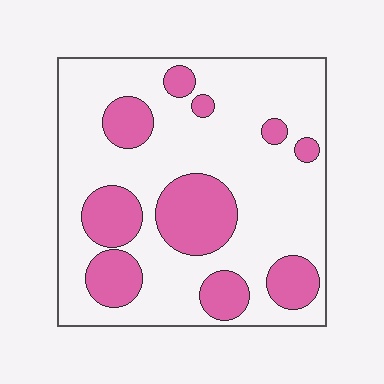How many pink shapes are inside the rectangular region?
10.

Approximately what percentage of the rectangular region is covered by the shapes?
Approximately 30%.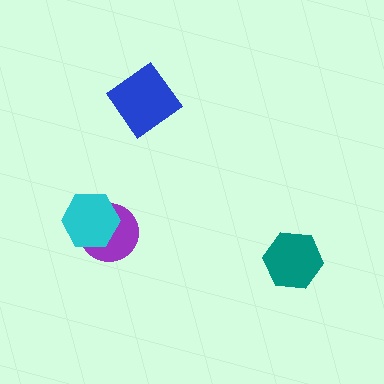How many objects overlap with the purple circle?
1 object overlaps with the purple circle.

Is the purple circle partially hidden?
Yes, it is partially covered by another shape.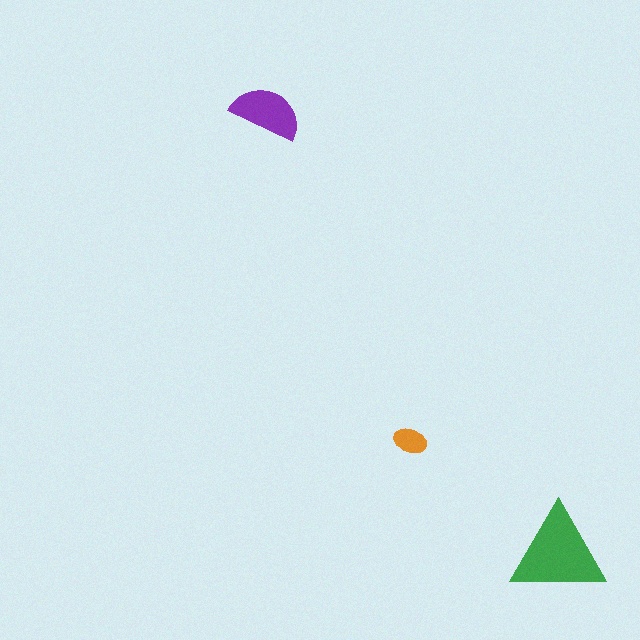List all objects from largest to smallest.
The green triangle, the purple semicircle, the orange ellipse.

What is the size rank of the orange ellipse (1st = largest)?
3rd.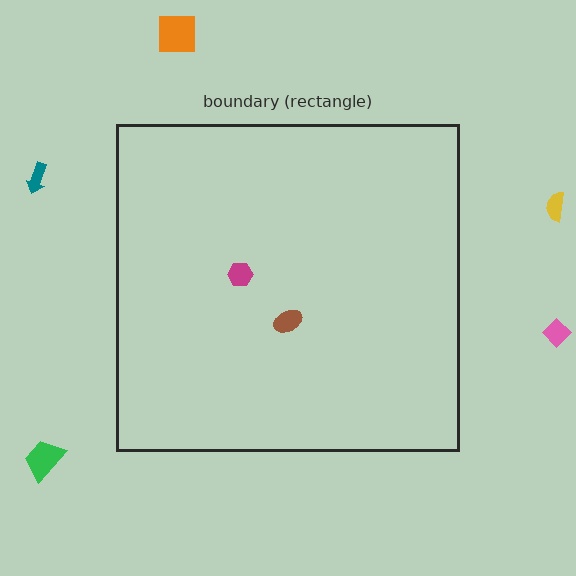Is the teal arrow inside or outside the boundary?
Outside.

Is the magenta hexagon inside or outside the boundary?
Inside.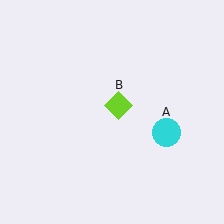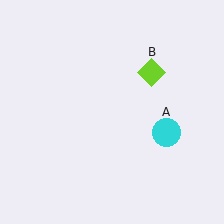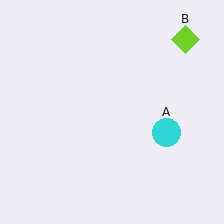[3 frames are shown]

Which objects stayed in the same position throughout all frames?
Cyan circle (object A) remained stationary.